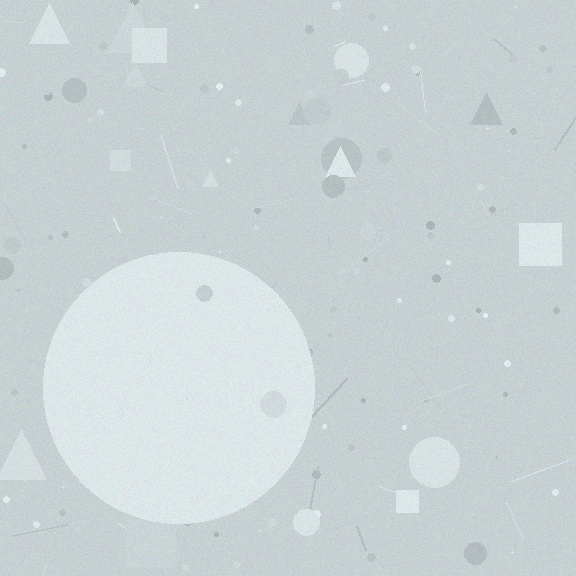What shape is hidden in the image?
A circle is hidden in the image.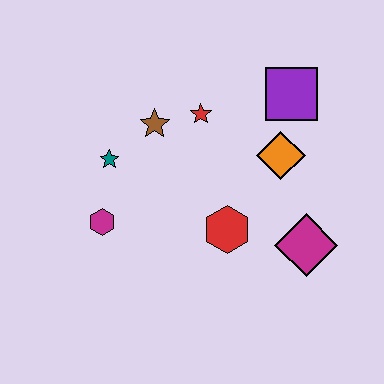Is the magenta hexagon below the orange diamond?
Yes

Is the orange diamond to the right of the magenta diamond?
No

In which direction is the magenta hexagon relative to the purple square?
The magenta hexagon is to the left of the purple square.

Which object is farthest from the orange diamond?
The magenta hexagon is farthest from the orange diamond.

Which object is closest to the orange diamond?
The purple square is closest to the orange diamond.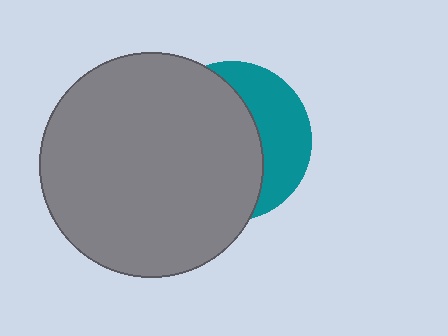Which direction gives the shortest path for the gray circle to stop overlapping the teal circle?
Moving left gives the shortest separation.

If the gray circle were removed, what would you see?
You would see the complete teal circle.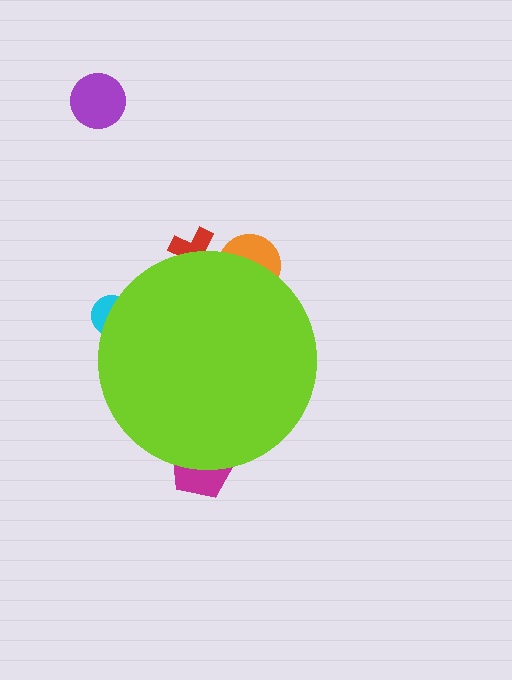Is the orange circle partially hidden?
Yes, the orange circle is partially hidden behind the lime circle.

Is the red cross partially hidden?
Yes, the red cross is partially hidden behind the lime circle.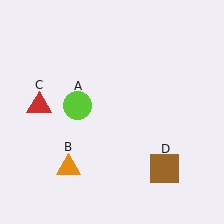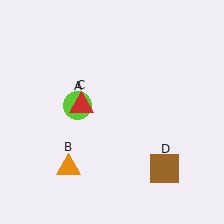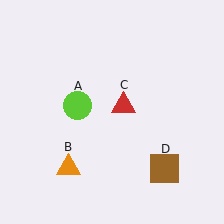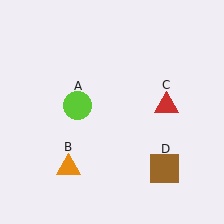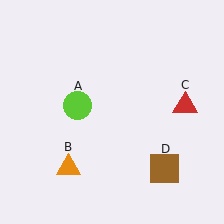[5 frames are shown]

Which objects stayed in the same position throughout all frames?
Lime circle (object A) and orange triangle (object B) and brown square (object D) remained stationary.